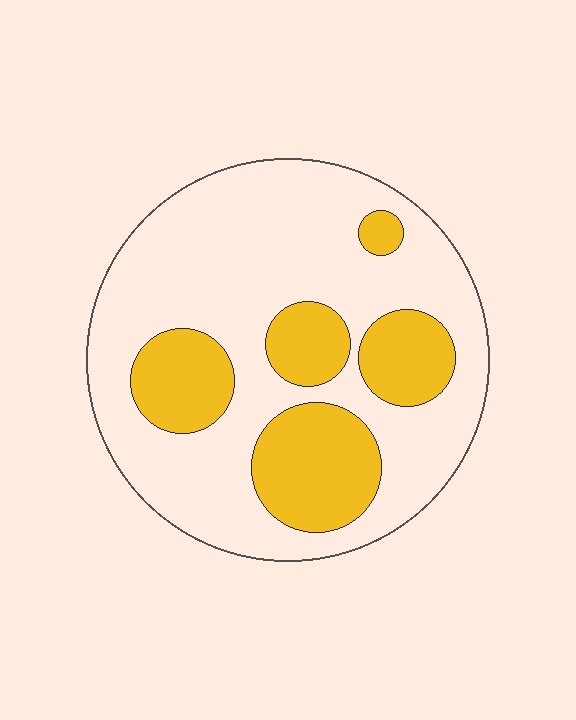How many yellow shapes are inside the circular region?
5.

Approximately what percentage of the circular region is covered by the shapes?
Approximately 30%.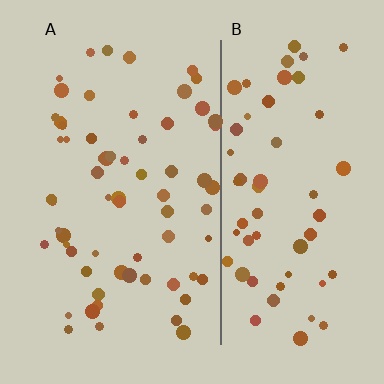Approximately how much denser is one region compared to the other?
Approximately 1.1× — region A over region B.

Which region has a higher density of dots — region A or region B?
A (the left).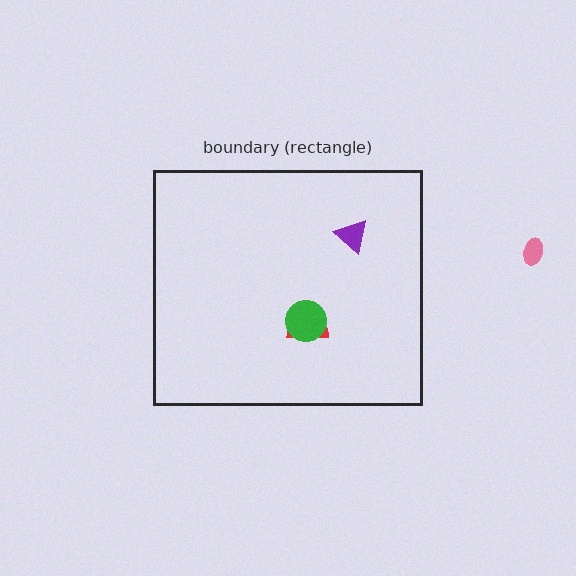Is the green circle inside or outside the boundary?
Inside.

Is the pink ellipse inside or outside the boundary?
Outside.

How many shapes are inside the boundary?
3 inside, 1 outside.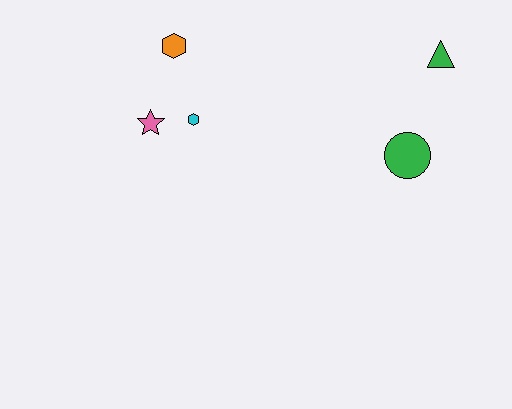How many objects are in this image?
There are 5 objects.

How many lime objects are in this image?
There are no lime objects.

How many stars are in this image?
There is 1 star.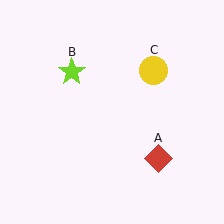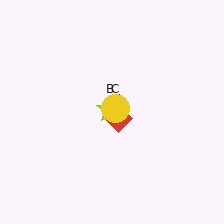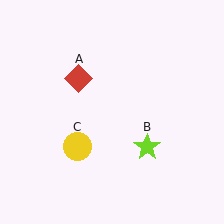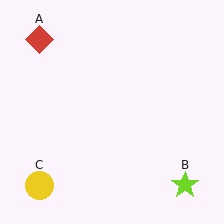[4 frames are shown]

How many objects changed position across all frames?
3 objects changed position: red diamond (object A), lime star (object B), yellow circle (object C).